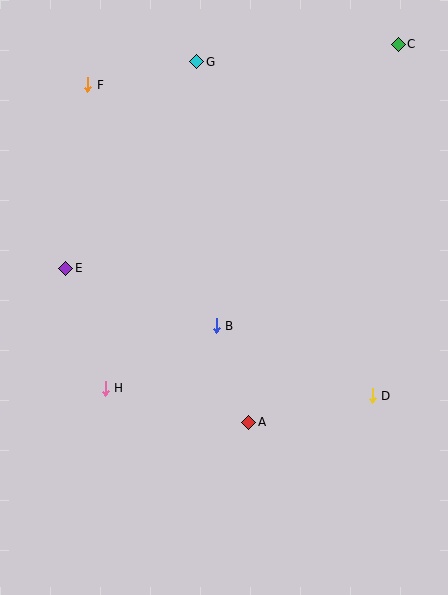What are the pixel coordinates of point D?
Point D is at (372, 396).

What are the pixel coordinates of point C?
Point C is at (398, 44).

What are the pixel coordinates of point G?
Point G is at (197, 62).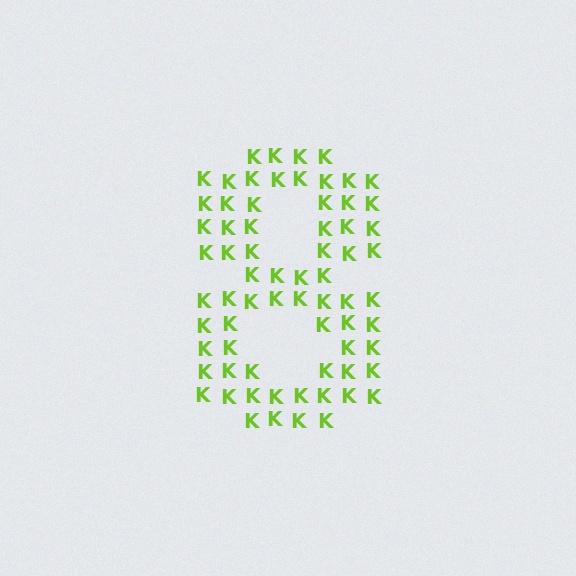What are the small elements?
The small elements are letter K's.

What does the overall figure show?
The overall figure shows the digit 8.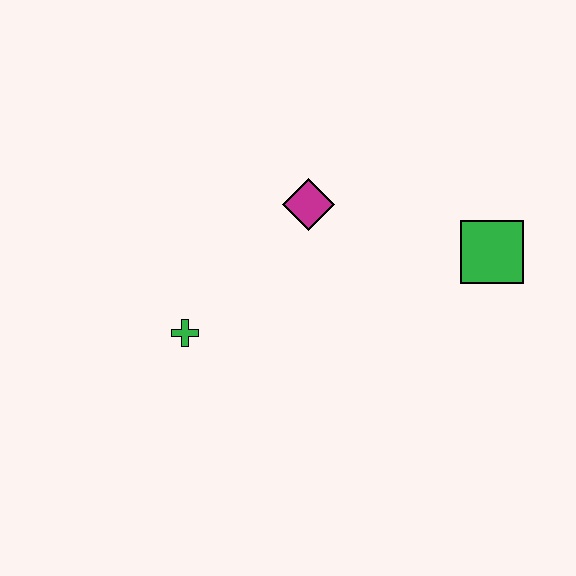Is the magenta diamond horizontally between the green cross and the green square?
Yes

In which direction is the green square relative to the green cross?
The green square is to the right of the green cross.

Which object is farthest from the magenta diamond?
The green square is farthest from the magenta diamond.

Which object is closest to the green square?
The magenta diamond is closest to the green square.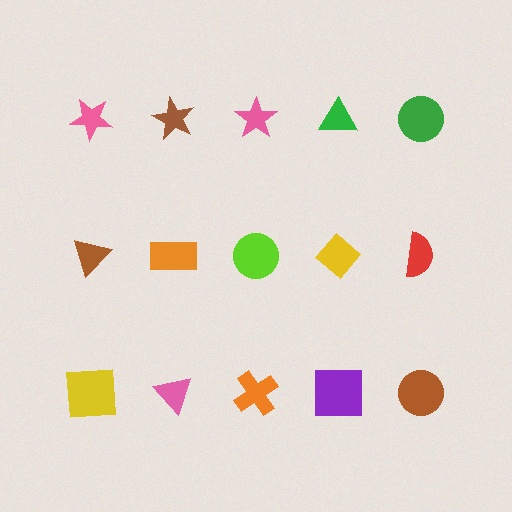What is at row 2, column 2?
An orange rectangle.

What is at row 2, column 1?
A brown triangle.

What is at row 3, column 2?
A pink triangle.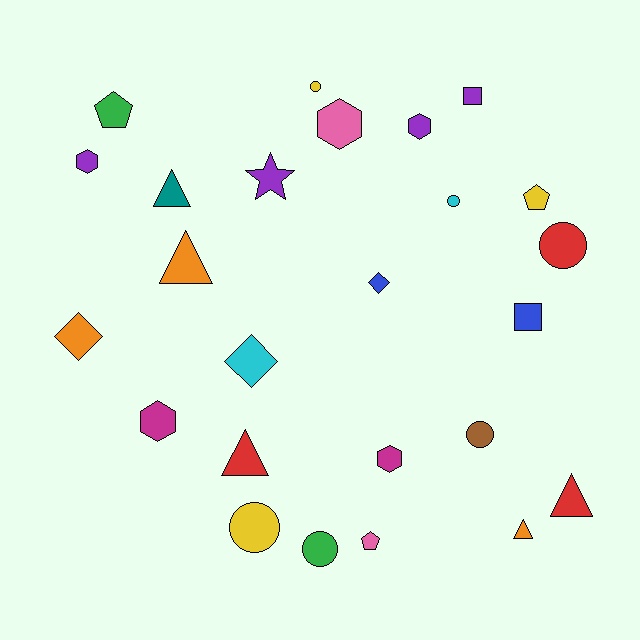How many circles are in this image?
There are 6 circles.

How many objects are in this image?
There are 25 objects.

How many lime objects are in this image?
There are no lime objects.